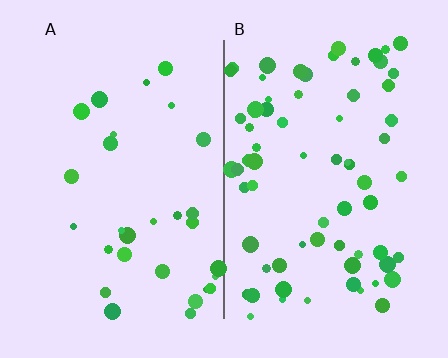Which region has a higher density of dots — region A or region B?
B (the right).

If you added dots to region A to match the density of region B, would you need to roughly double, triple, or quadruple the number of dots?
Approximately double.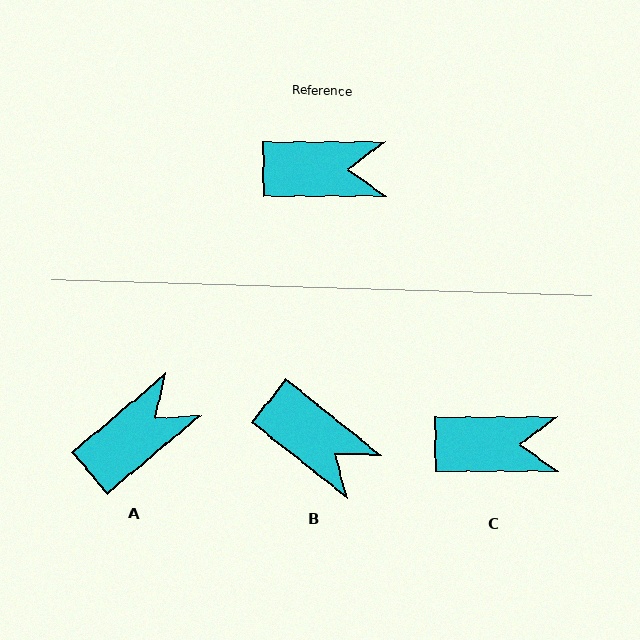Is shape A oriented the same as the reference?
No, it is off by about 40 degrees.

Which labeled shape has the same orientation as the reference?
C.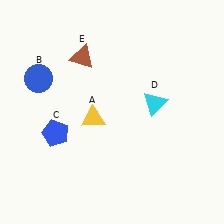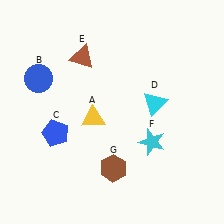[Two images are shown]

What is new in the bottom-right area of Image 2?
A cyan star (F) was added in the bottom-right area of Image 2.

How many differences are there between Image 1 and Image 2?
There are 2 differences between the two images.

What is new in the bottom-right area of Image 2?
A brown hexagon (G) was added in the bottom-right area of Image 2.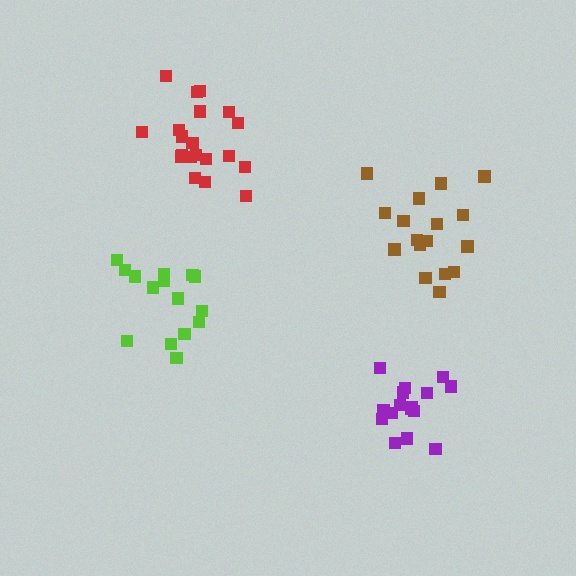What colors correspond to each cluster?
The clusters are colored: red, purple, lime, brown.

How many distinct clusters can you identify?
There are 4 distinct clusters.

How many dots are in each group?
Group 1: 20 dots, Group 2: 16 dots, Group 3: 16 dots, Group 4: 17 dots (69 total).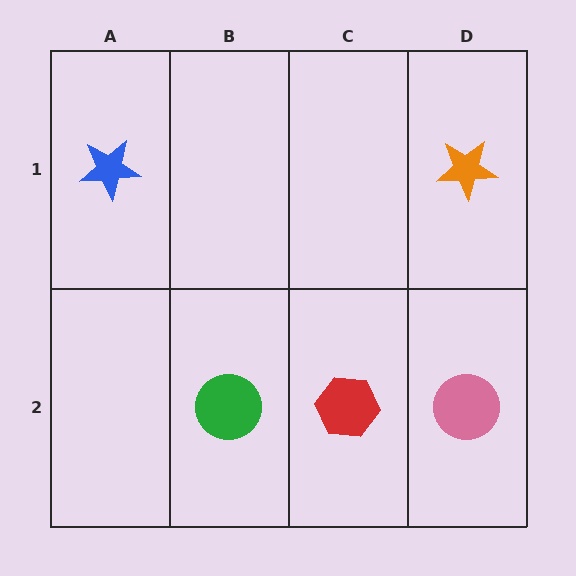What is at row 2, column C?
A red hexagon.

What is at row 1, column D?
An orange star.